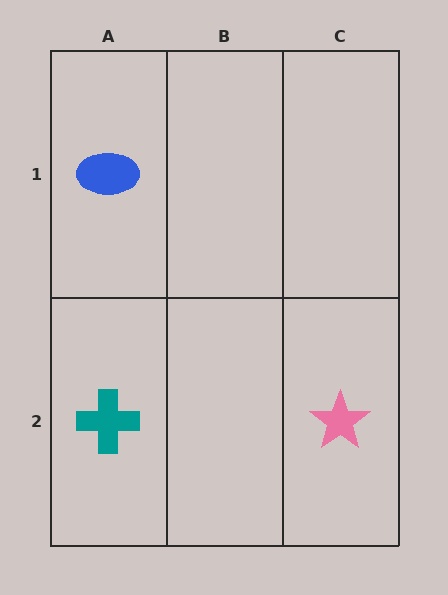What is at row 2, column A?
A teal cross.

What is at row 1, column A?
A blue ellipse.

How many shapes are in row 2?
2 shapes.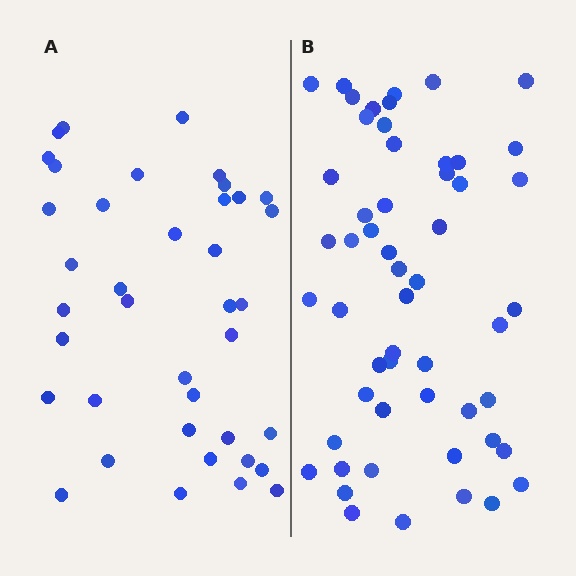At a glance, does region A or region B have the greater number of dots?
Region B (the right region) has more dots.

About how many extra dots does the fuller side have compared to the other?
Region B has approximately 15 more dots than region A.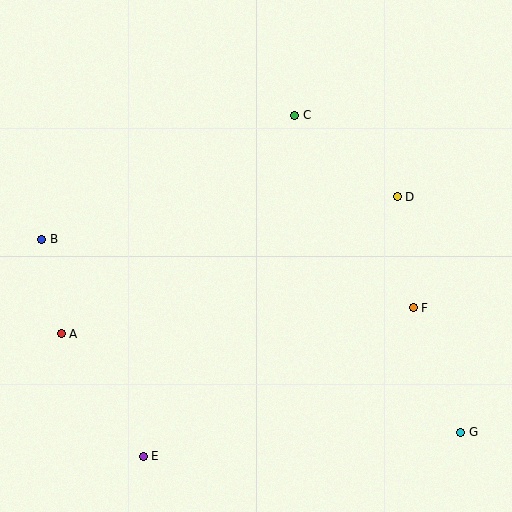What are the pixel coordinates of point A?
Point A is at (61, 334).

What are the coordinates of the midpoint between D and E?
The midpoint between D and E is at (270, 326).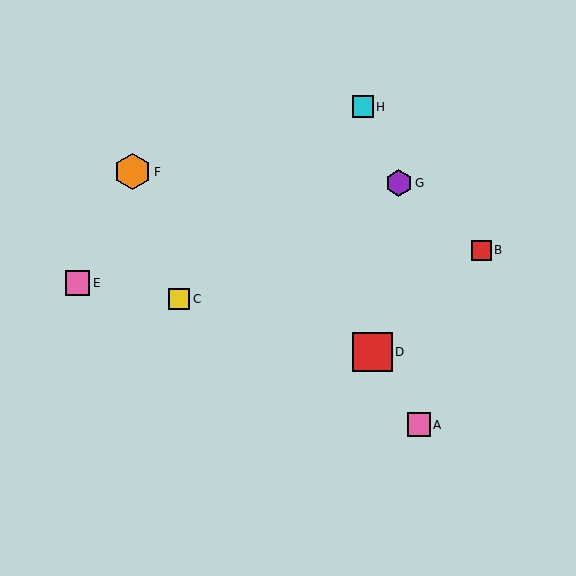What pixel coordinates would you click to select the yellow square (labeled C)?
Click at (179, 299) to select the yellow square C.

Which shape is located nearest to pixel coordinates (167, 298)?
The yellow square (labeled C) at (179, 299) is nearest to that location.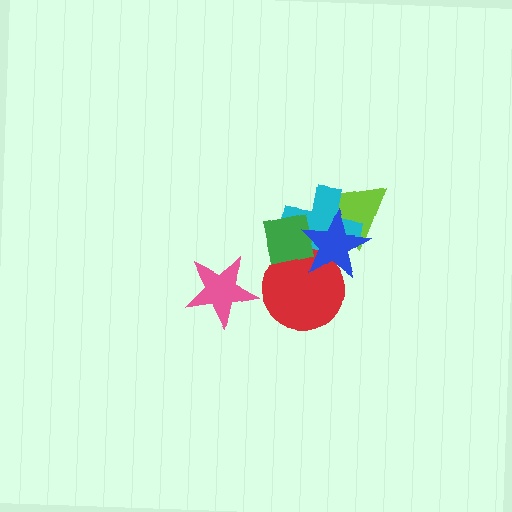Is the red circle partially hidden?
Yes, it is partially covered by another shape.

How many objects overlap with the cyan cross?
4 objects overlap with the cyan cross.